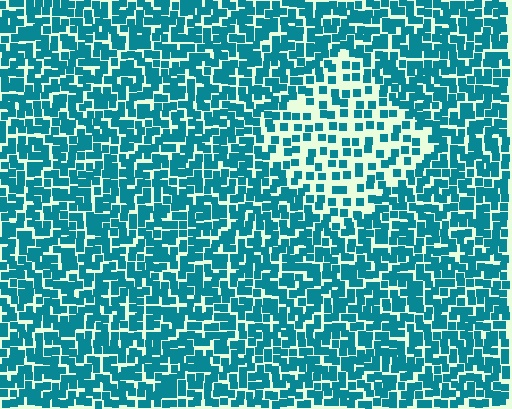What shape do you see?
I see a diamond.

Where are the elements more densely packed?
The elements are more densely packed outside the diamond boundary.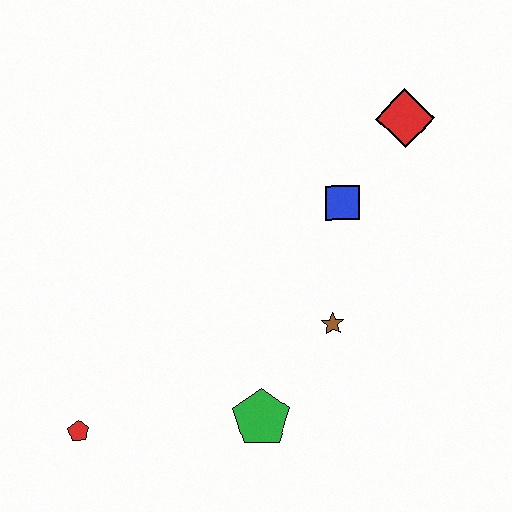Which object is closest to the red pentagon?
The green pentagon is closest to the red pentagon.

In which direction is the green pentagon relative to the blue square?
The green pentagon is below the blue square.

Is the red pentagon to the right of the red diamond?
No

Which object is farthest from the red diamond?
The red pentagon is farthest from the red diamond.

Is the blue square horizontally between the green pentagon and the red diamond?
Yes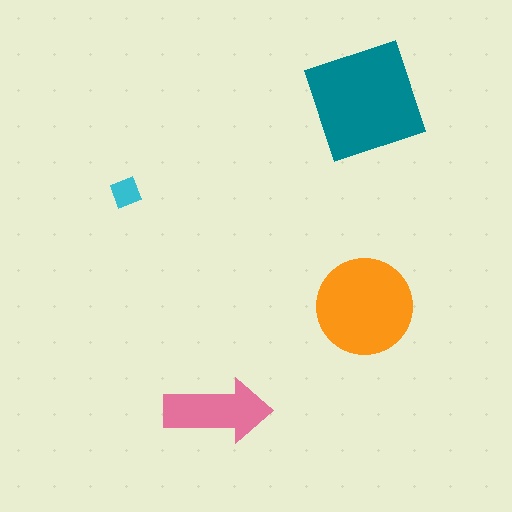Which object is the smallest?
The cyan diamond.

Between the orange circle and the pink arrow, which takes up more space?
The orange circle.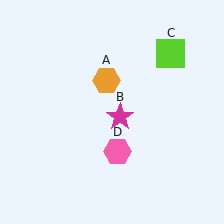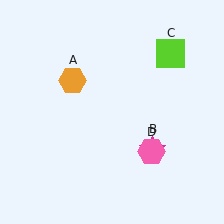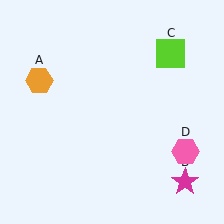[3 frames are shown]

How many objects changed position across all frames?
3 objects changed position: orange hexagon (object A), magenta star (object B), pink hexagon (object D).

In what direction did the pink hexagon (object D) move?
The pink hexagon (object D) moved right.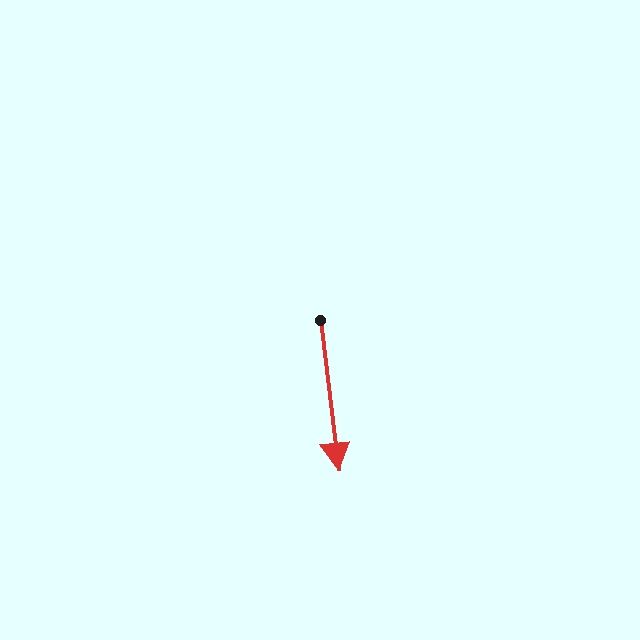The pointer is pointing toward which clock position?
Roughly 6 o'clock.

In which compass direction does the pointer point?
South.